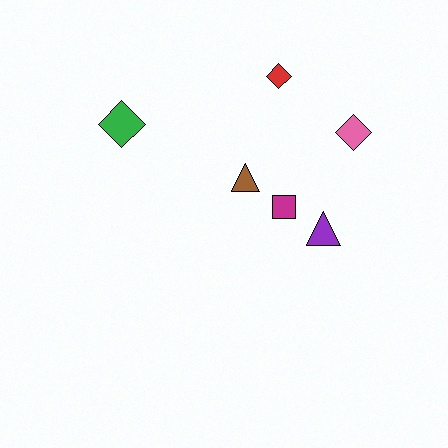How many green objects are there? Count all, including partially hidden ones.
There is 1 green object.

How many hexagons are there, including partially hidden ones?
There are no hexagons.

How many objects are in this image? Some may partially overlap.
There are 6 objects.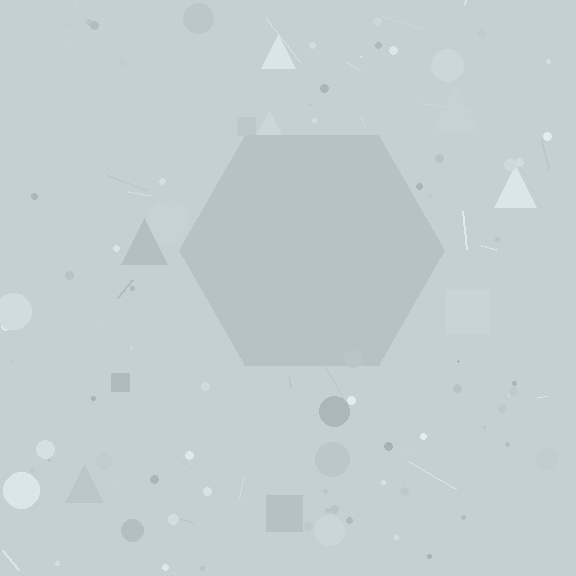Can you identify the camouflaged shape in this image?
The camouflaged shape is a hexagon.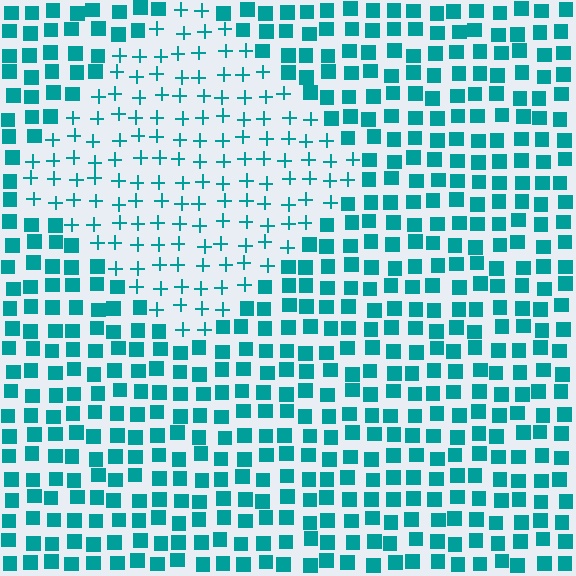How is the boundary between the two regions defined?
The boundary is defined by a change in element shape: plus signs inside vs. squares outside. All elements share the same color and spacing.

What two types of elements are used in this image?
The image uses plus signs inside the diamond region and squares outside it.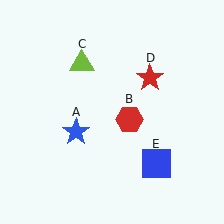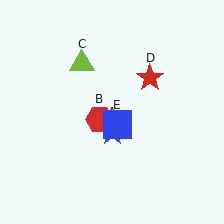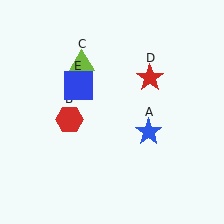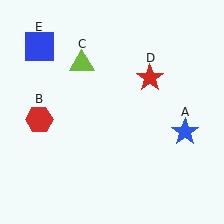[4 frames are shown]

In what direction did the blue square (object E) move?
The blue square (object E) moved up and to the left.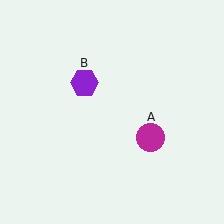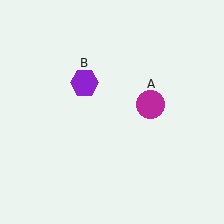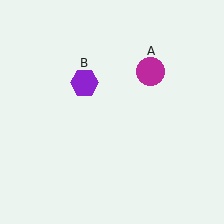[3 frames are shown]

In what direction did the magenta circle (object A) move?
The magenta circle (object A) moved up.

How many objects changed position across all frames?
1 object changed position: magenta circle (object A).